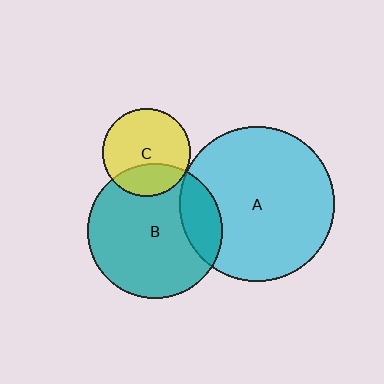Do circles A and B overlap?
Yes.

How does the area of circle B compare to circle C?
Approximately 2.4 times.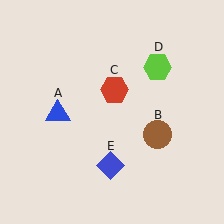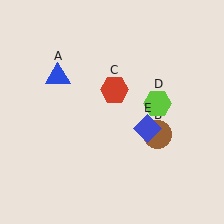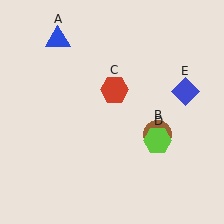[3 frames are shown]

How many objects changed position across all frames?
3 objects changed position: blue triangle (object A), lime hexagon (object D), blue diamond (object E).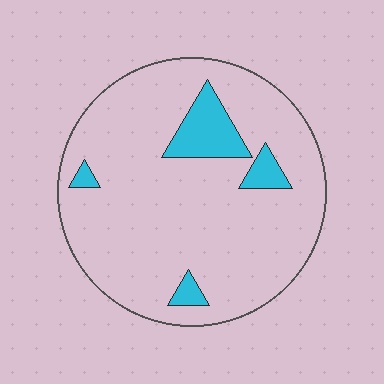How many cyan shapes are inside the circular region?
4.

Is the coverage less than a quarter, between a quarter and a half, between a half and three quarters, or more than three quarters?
Less than a quarter.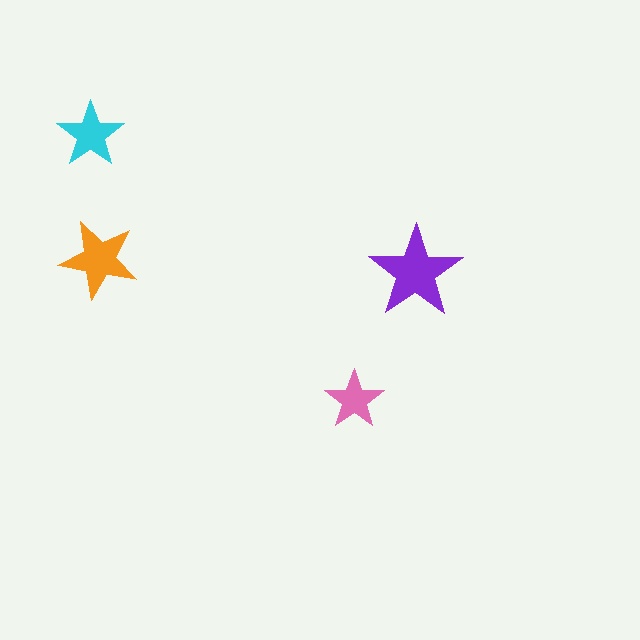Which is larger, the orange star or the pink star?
The orange one.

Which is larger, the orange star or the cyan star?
The orange one.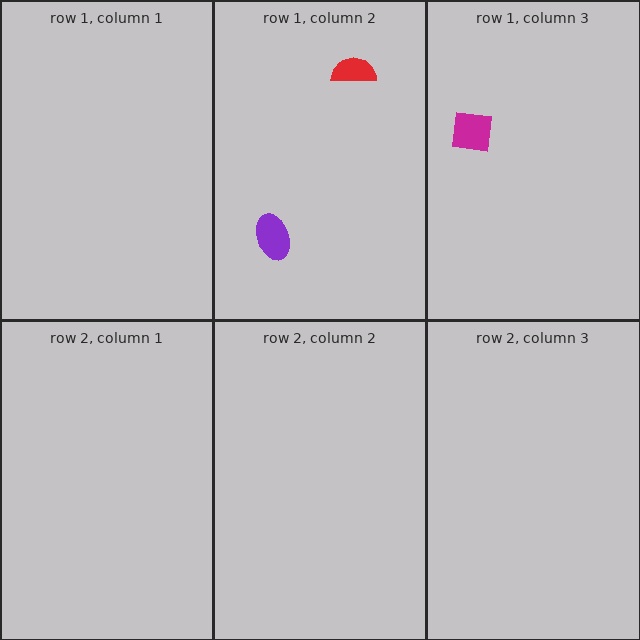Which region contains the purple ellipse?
The row 1, column 2 region.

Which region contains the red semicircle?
The row 1, column 2 region.